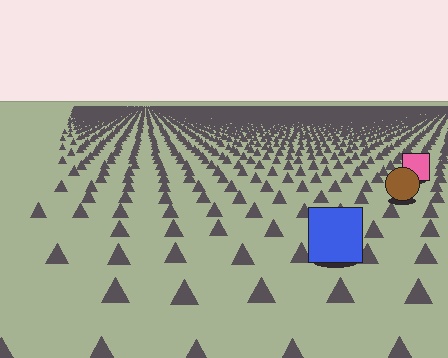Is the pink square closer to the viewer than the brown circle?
No. The brown circle is closer — you can tell from the texture gradient: the ground texture is coarser near it.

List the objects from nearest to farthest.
From nearest to farthest: the blue square, the brown circle, the pink square.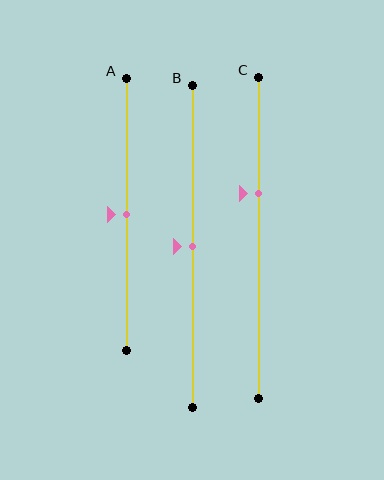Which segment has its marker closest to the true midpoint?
Segment A has its marker closest to the true midpoint.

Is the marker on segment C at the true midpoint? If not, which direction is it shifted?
No, the marker on segment C is shifted upward by about 14% of the segment length.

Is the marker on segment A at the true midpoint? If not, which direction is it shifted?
Yes, the marker on segment A is at the true midpoint.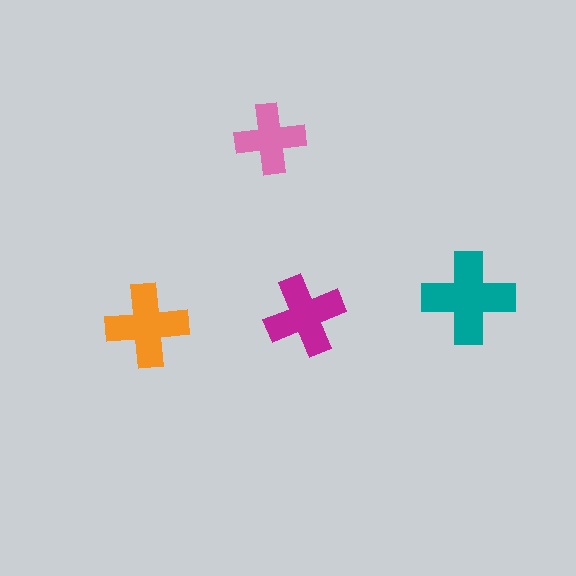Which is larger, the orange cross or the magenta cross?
The orange one.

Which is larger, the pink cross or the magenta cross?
The magenta one.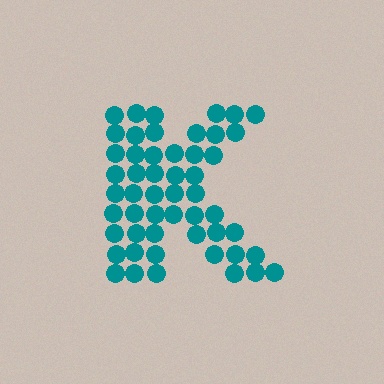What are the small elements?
The small elements are circles.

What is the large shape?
The large shape is the letter K.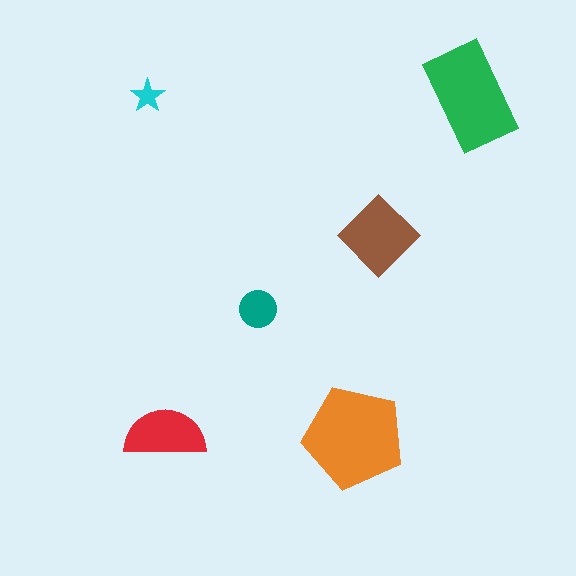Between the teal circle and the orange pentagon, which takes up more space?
The orange pentagon.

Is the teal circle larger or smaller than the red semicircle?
Smaller.